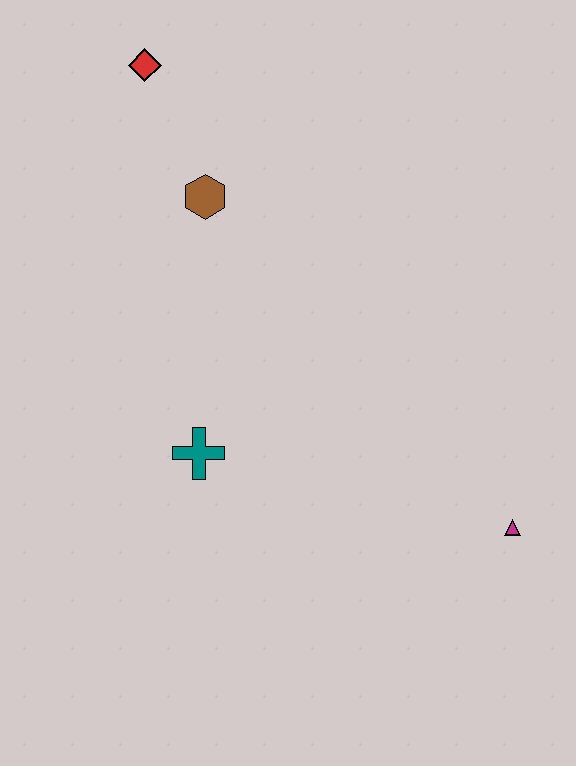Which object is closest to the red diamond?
The brown hexagon is closest to the red diamond.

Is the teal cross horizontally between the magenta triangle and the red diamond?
Yes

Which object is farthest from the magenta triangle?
The red diamond is farthest from the magenta triangle.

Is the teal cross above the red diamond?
No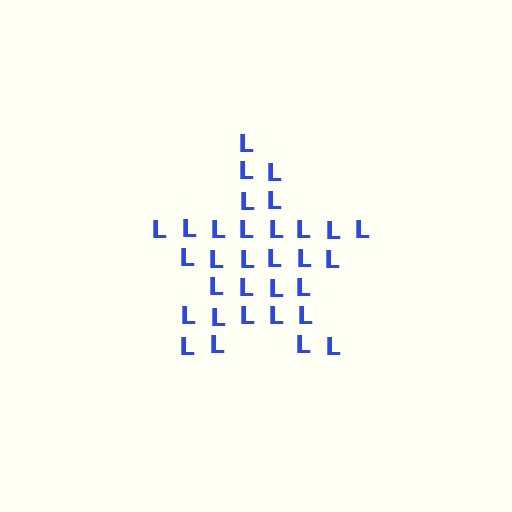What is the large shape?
The large shape is a star.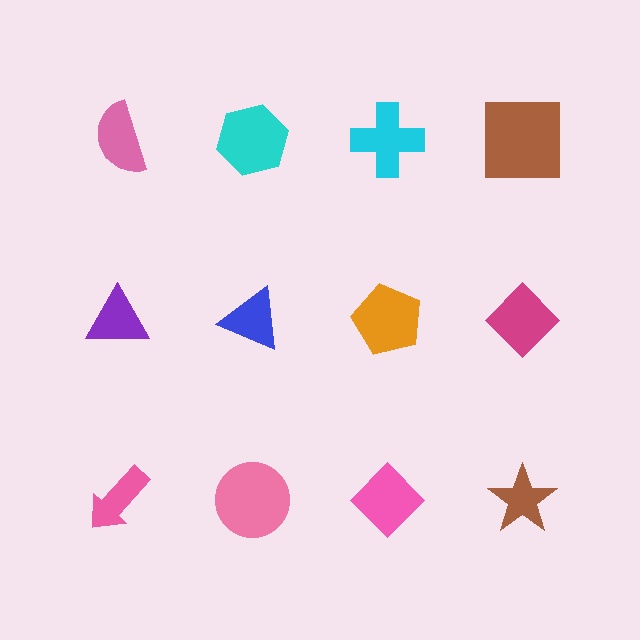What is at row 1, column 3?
A cyan cross.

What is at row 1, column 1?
A pink semicircle.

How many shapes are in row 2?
4 shapes.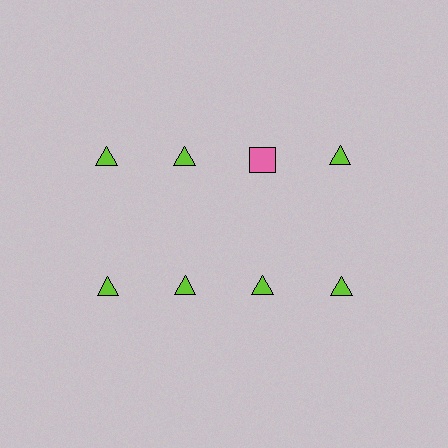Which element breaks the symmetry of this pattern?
The pink square in the top row, center column breaks the symmetry. All other shapes are lime triangles.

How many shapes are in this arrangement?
There are 8 shapes arranged in a grid pattern.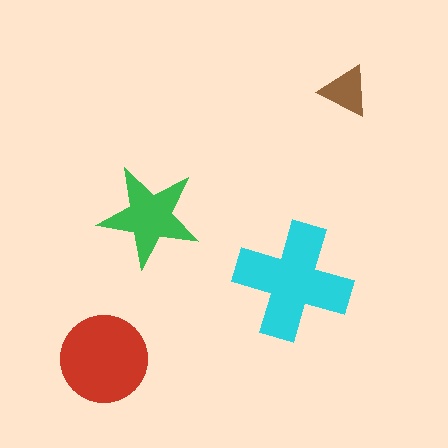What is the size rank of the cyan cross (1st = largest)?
1st.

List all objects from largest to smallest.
The cyan cross, the red circle, the green star, the brown triangle.